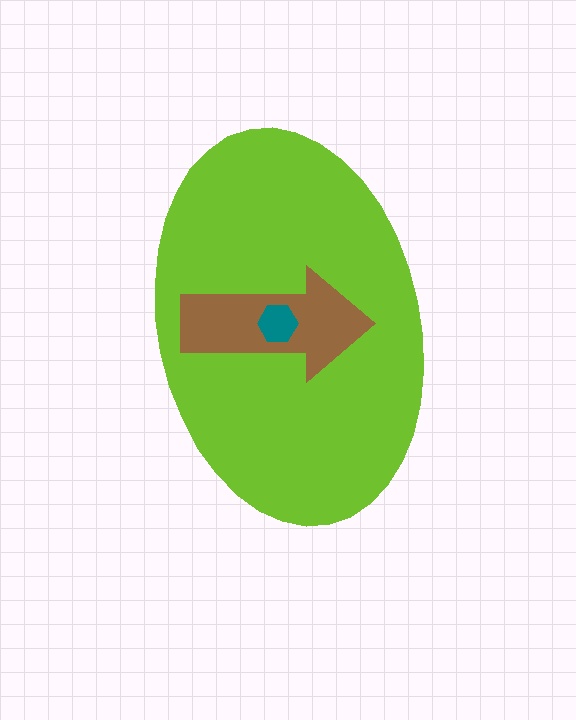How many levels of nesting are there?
3.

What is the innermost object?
The teal hexagon.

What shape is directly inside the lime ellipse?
The brown arrow.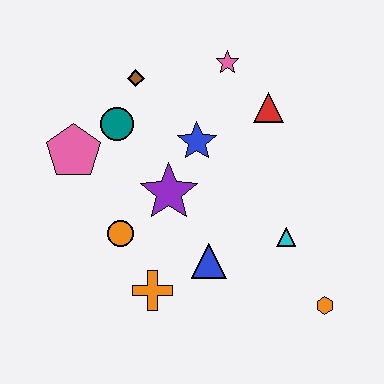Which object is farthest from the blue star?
The orange hexagon is farthest from the blue star.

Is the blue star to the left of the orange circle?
No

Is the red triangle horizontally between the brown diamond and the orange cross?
No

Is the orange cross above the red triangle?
No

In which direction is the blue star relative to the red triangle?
The blue star is to the left of the red triangle.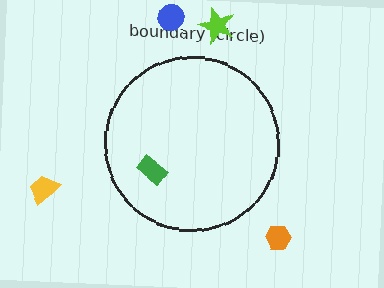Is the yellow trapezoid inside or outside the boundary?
Outside.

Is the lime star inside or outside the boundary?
Outside.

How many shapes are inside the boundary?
1 inside, 4 outside.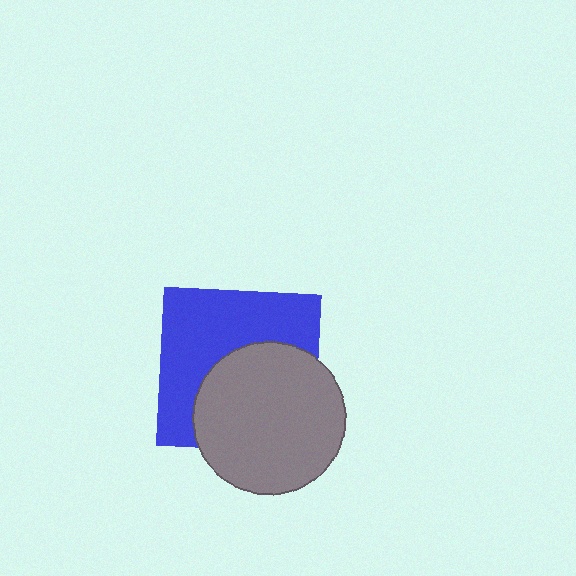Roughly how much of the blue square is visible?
About half of it is visible (roughly 53%).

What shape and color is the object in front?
The object in front is a gray circle.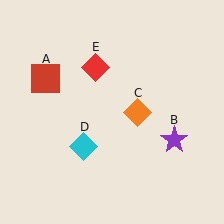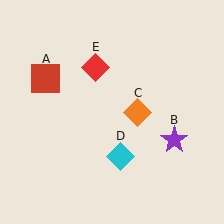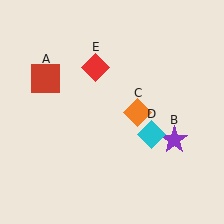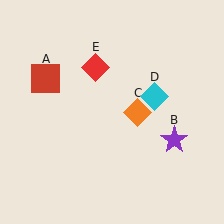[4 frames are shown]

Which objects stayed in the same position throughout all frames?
Red square (object A) and purple star (object B) and orange diamond (object C) and red diamond (object E) remained stationary.